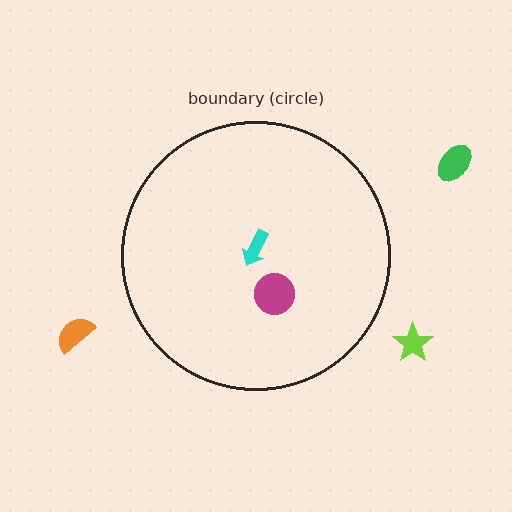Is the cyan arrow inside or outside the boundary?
Inside.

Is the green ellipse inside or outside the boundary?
Outside.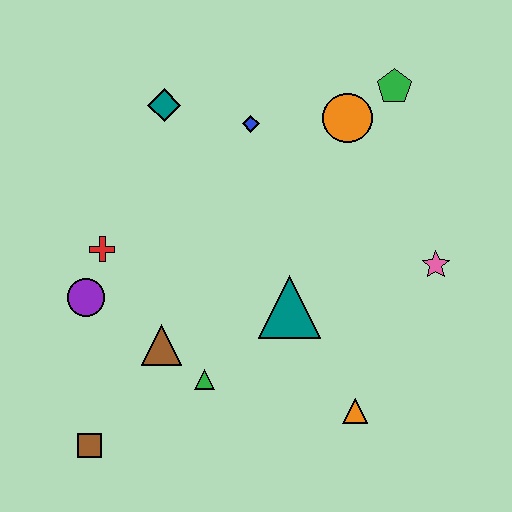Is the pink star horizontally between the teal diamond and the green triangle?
No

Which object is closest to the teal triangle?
The green triangle is closest to the teal triangle.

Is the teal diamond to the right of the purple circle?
Yes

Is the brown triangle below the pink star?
Yes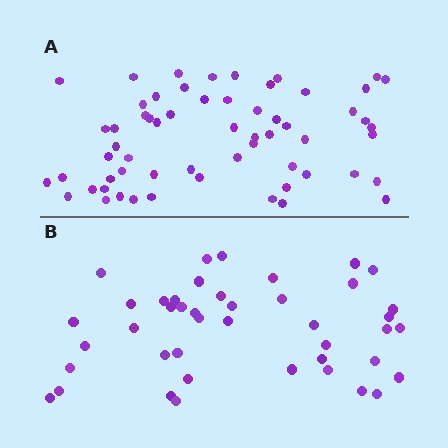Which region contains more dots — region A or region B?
Region A (the top region) has more dots.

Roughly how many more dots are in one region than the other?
Region A has approximately 15 more dots than region B.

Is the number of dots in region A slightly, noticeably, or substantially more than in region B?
Region A has noticeably more, but not dramatically so. The ratio is roughly 1.4 to 1.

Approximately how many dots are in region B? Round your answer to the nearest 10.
About 40 dots. (The exact count is 43, which rounds to 40.)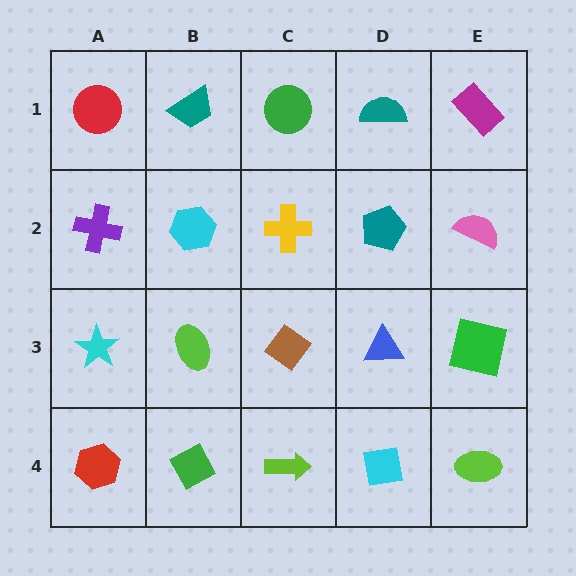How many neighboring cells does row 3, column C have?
4.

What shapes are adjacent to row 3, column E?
A pink semicircle (row 2, column E), a lime ellipse (row 4, column E), a blue triangle (row 3, column D).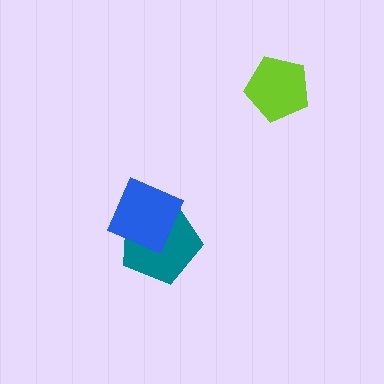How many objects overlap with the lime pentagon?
0 objects overlap with the lime pentagon.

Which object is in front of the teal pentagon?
The blue square is in front of the teal pentagon.